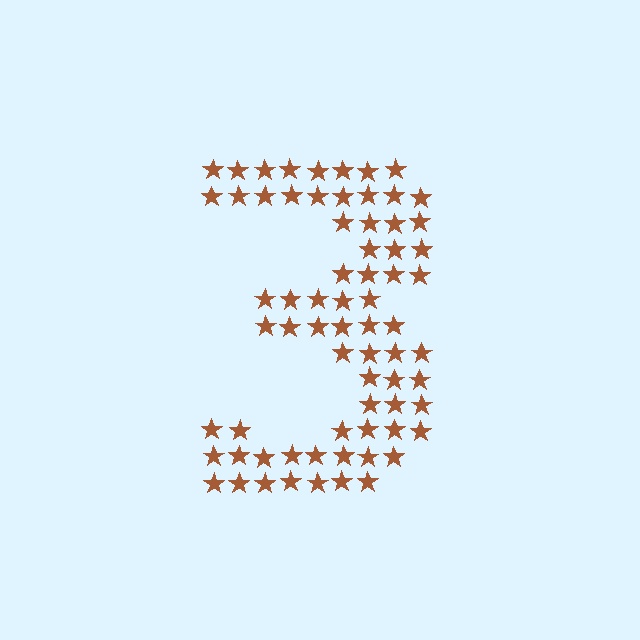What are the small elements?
The small elements are stars.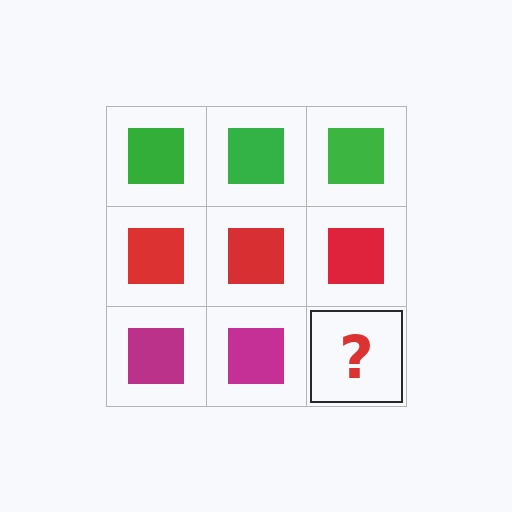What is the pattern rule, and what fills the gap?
The rule is that each row has a consistent color. The gap should be filled with a magenta square.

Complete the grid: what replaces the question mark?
The question mark should be replaced with a magenta square.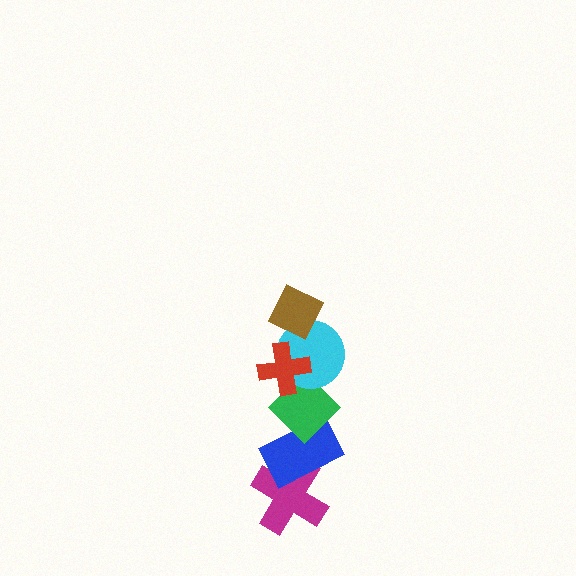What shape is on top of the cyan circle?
The red cross is on top of the cyan circle.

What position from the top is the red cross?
The red cross is 2nd from the top.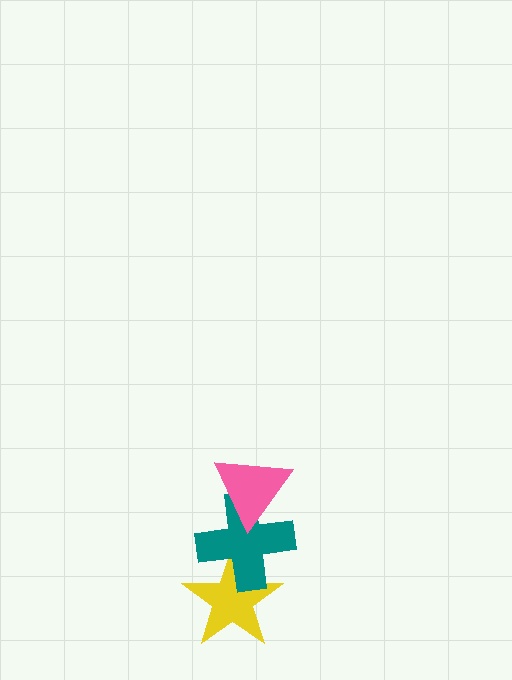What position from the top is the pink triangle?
The pink triangle is 1st from the top.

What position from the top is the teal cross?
The teal cross is 2nd from the top.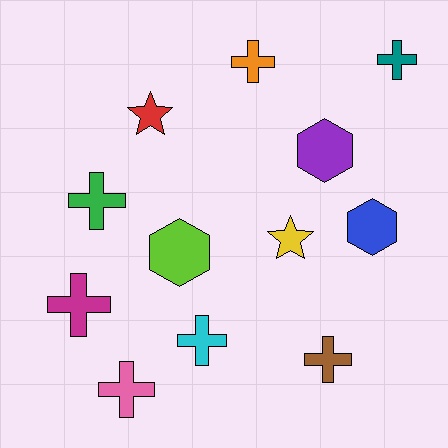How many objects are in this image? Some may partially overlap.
There are 12 objects.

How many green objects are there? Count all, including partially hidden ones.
There is 1 green object.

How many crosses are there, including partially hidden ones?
There are 7 crosses.